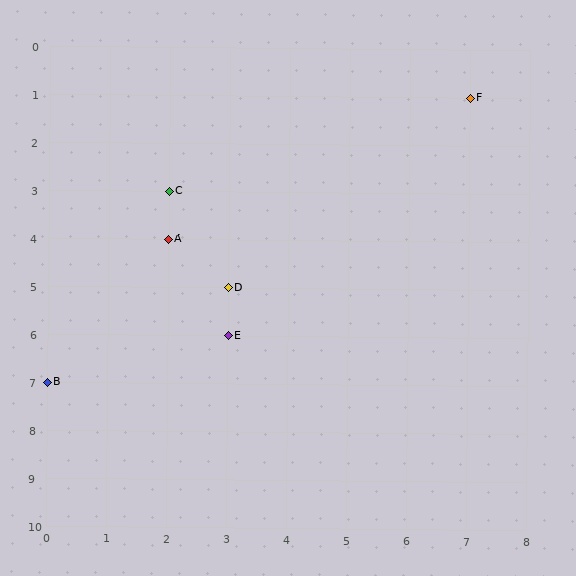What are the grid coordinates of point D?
Point D is at grid coordinates (3, 5).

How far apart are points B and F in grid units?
Points B and F are 7 columns and 6 rows apart (about 9.2 grid units diagonally).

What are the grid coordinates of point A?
Point A is at grid coordinates (2, 4).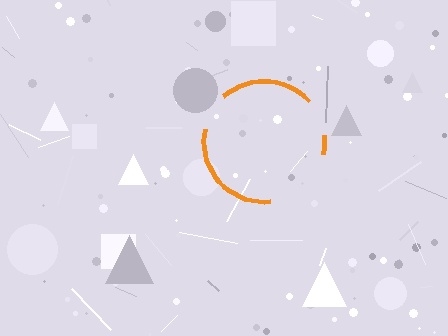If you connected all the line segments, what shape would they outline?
They would outline a circle.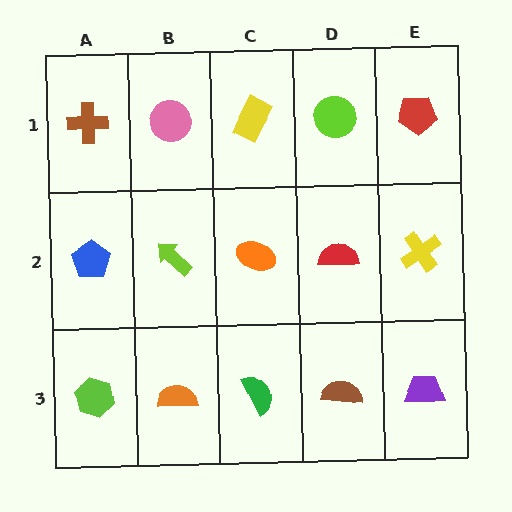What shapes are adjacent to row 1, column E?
A yellow cross (row 2, column E), a lime circle (row 1, column D).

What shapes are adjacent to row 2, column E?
A red pentagon (row 1, column E), a purple trapezoid (row 3, column E), a red semicircle (row 2, column D).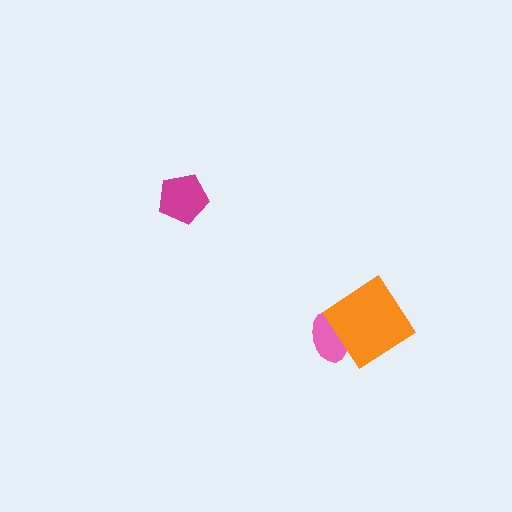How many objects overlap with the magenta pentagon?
0 objects overlap with the magenta pentagon.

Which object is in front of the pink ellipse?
The orange diamond is in front of the pink ellipse.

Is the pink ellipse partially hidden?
Yes, it is partially covered by another shape.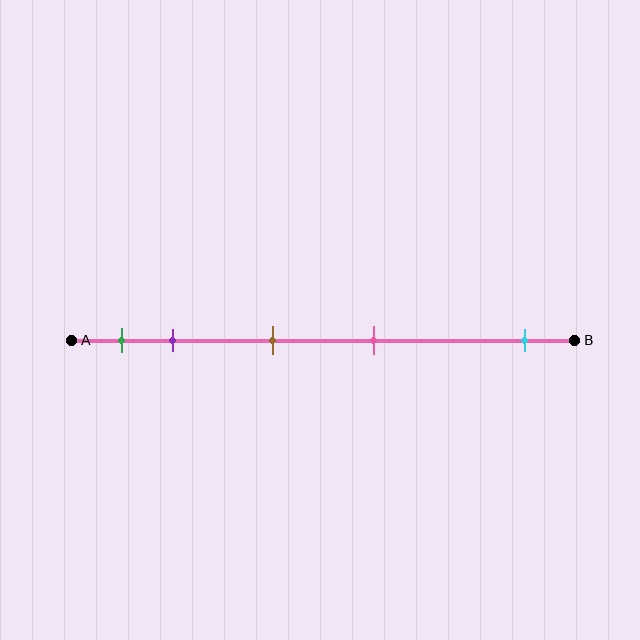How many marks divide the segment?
There are 5 marks dividing the segment.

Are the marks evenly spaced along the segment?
No, the marks are not evenly spaced.